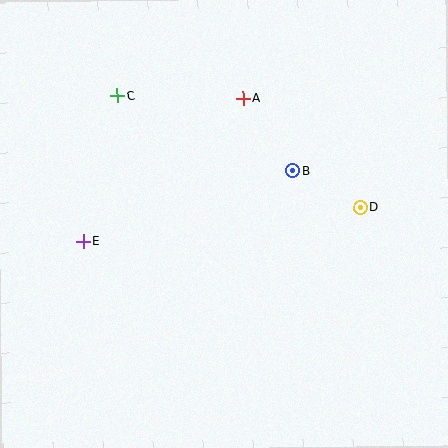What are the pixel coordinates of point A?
Point A is at (243, 98).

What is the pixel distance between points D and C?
The distance between D and C is 267 pixels.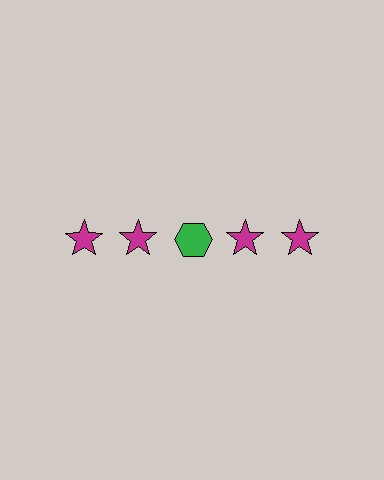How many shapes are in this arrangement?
There are 5 shapes arranged in a grid pattern.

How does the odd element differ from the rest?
It differs in both color (green instead of magenta) and shape (hexagon instead of star).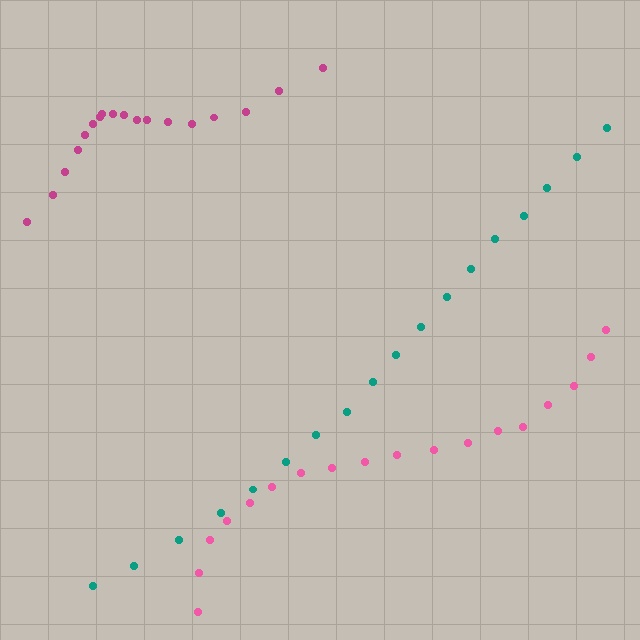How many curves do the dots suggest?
There are 3 distinct paths.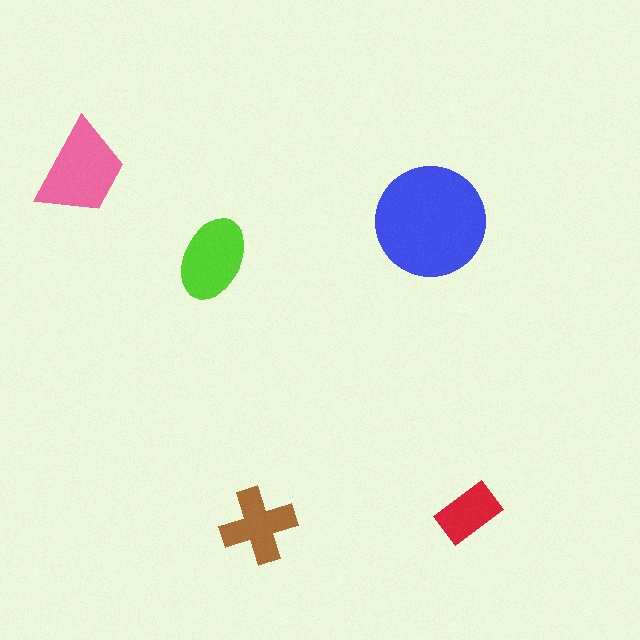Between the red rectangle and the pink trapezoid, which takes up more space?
The pink trapezoid.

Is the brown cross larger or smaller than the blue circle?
Smaller.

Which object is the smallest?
The red rectangle.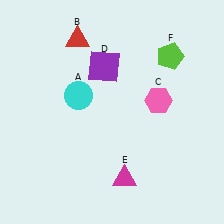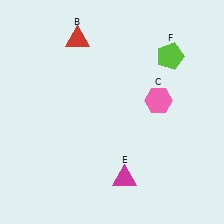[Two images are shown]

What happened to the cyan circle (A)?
The cyan circle (A) was removed in Image 2. It was in the top-left area of Image 1.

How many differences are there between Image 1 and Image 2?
There are 2 differences between the two images.